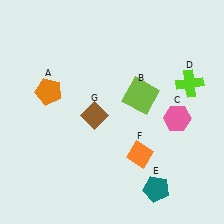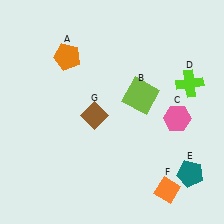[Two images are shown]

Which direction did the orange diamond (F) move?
The orange diamond (F) moved down.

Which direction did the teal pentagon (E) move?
The teal pentagon (E) moved right.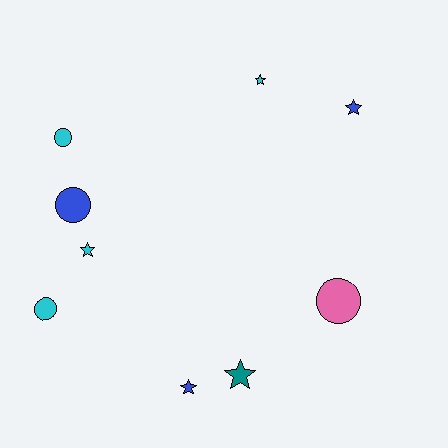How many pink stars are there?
There are no pink stars.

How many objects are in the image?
There are 9 objects.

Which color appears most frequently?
Cyan, with 4 objects.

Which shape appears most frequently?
Star, with 5 objects.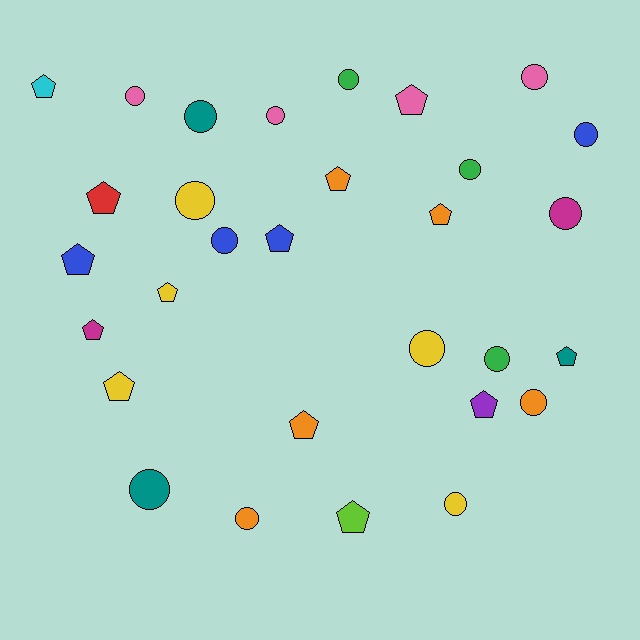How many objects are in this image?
There are 30 objects.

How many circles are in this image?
There are 16 circles.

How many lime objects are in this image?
There is 1 lime object.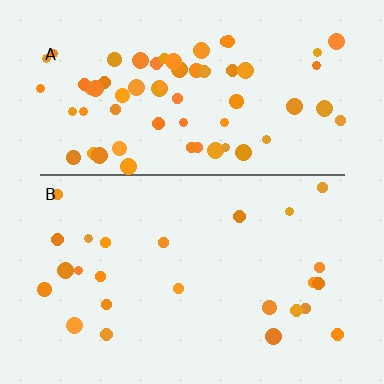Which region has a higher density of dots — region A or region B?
A (the top).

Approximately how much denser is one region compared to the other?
Approximately 2.6× — region A over region B.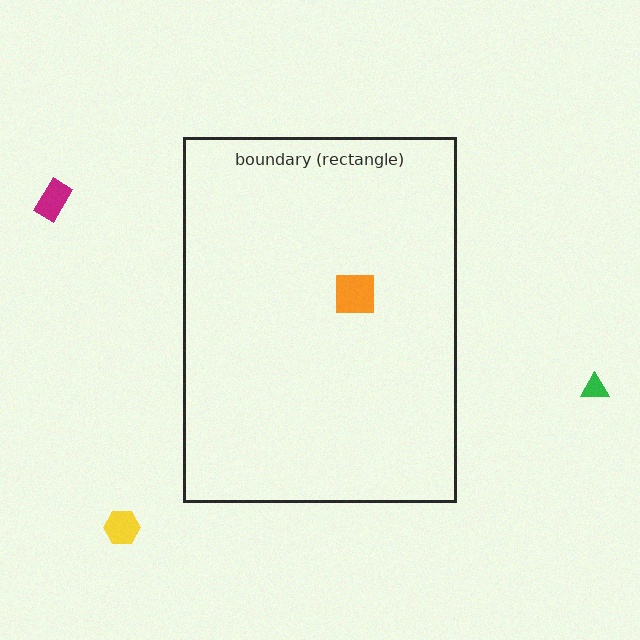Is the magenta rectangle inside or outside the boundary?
Outside.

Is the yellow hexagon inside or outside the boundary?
Outside.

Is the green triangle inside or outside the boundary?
Outside.